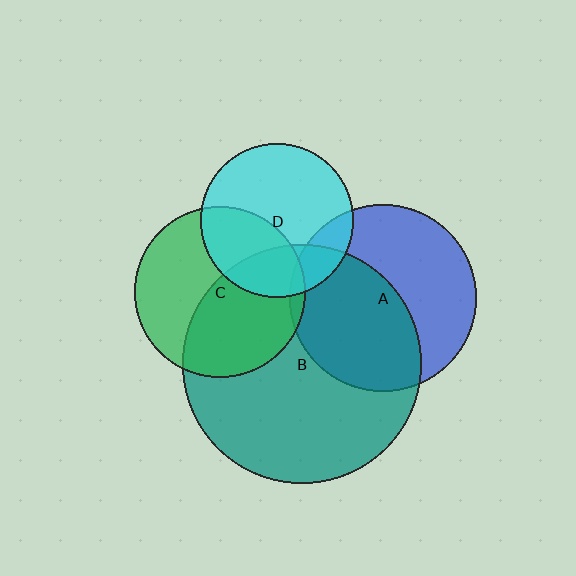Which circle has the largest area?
Circle B (teal).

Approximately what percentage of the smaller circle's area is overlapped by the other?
Approximately 50%.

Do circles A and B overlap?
Yes.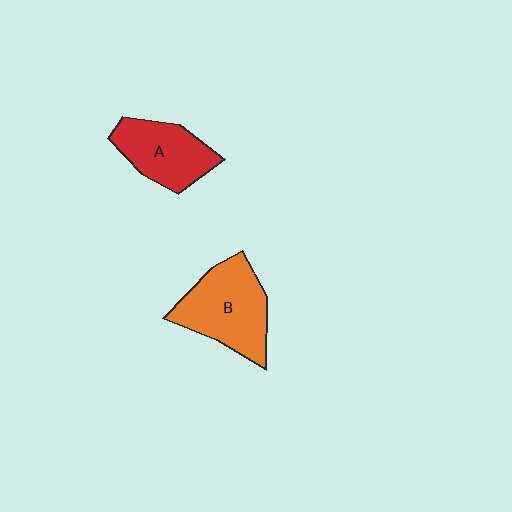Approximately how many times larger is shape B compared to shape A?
Approximately 1.3 times.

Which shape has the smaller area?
Shape A (red).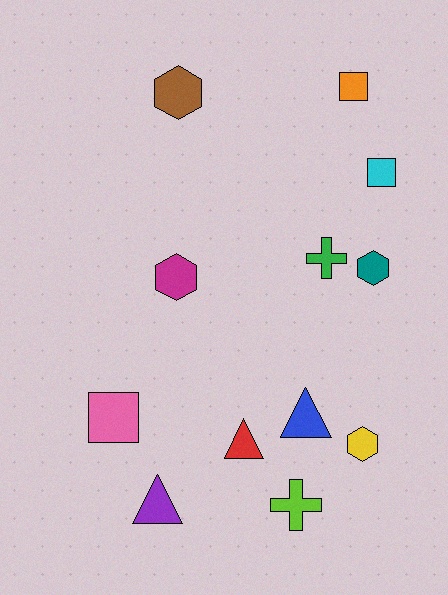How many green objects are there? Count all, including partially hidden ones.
There is 1 green object.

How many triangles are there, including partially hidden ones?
There are 3 triangles.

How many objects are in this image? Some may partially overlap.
There are 12 objects.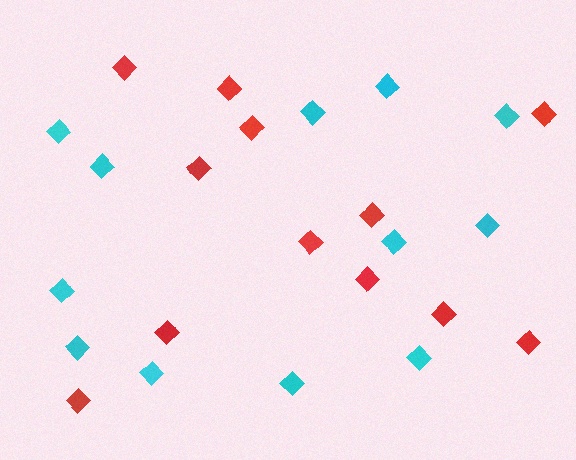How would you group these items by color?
There are 2 groups: one group of cyan diamonds (12) and one group of red diamonds (12).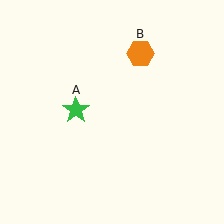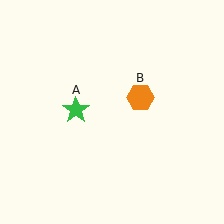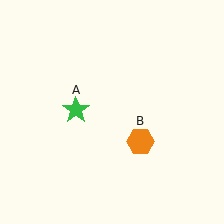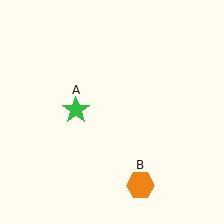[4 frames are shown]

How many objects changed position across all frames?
1 object changed position: orange hexagon (object B).